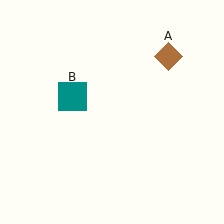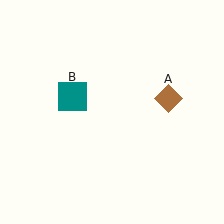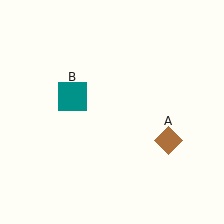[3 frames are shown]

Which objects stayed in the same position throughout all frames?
Teal square (object B) remained stationary.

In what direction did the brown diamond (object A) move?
The brown diamond (object A) moved down.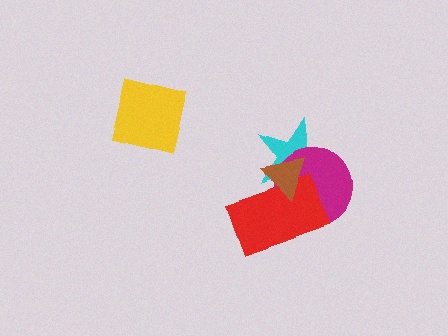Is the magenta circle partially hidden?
Yes, it is partially covered by another shape.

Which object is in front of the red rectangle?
The brown triangle is in front of the red rectangle.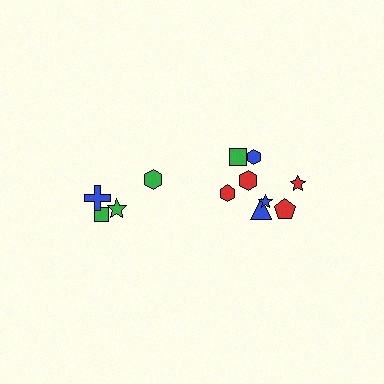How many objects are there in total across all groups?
There are 12 objects.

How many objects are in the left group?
There are 4 objects.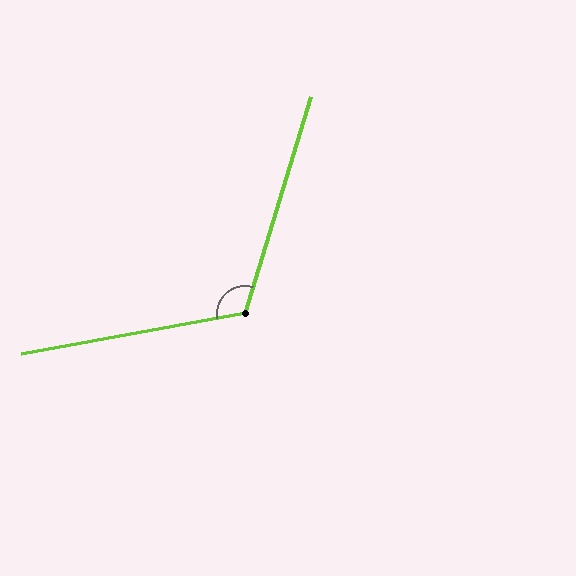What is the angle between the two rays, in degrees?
Approximately 117 degrees.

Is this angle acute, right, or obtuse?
It is obtuse.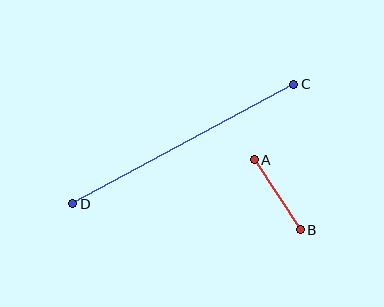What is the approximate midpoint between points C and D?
The midpoint is at approximately (183, 144) pixels.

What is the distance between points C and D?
The distance is approximately 251 pixels.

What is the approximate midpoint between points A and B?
The midpoint is at approximately (277, 195) pixels.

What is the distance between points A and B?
The distance is approximately 83 pixels.